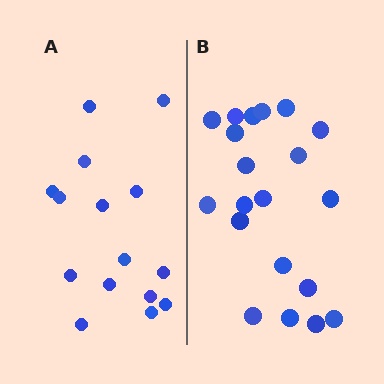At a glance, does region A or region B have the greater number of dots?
Region B (the right region) has more dots.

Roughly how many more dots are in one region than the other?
Region B has about 5 more dots than region A.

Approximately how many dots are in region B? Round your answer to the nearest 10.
About 20 dots.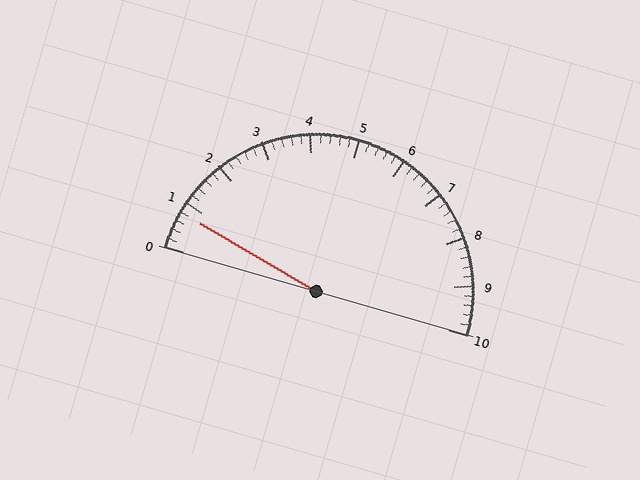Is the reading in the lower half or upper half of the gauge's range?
The reading is in the lower half of the range (0 to 10).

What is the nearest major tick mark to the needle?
The nearest major tick mark is 1.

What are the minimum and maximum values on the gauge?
The gauge ranges from 0 to 10.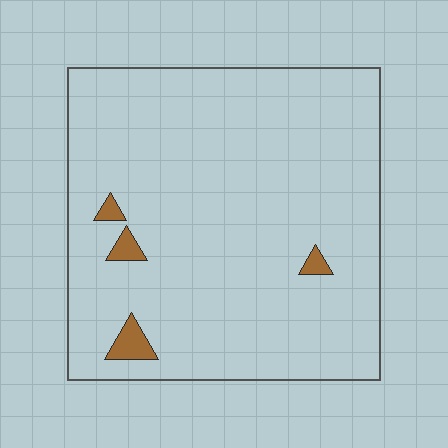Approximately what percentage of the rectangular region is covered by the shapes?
Approximately 5%.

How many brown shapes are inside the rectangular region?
4.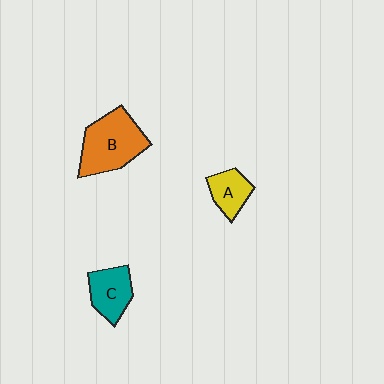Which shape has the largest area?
Shape B (orange).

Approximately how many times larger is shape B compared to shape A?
Approximately 2.1 times.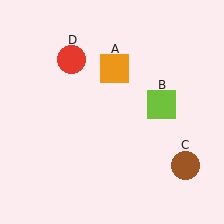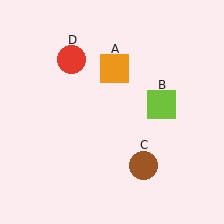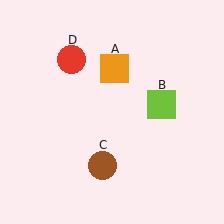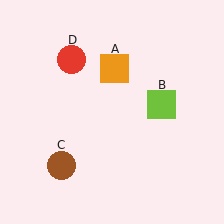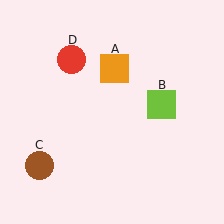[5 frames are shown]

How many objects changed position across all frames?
1 object changed position: brown circle (object C).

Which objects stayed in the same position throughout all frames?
Orange square (object A) and lime square (object B) and red circle (object D) remained stationary.